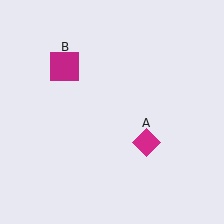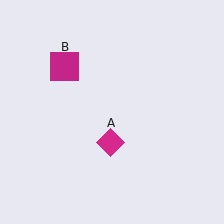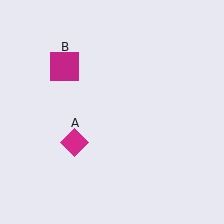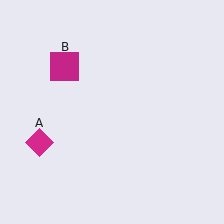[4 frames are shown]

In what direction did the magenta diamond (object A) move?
The magenta diamond (object A) moved left.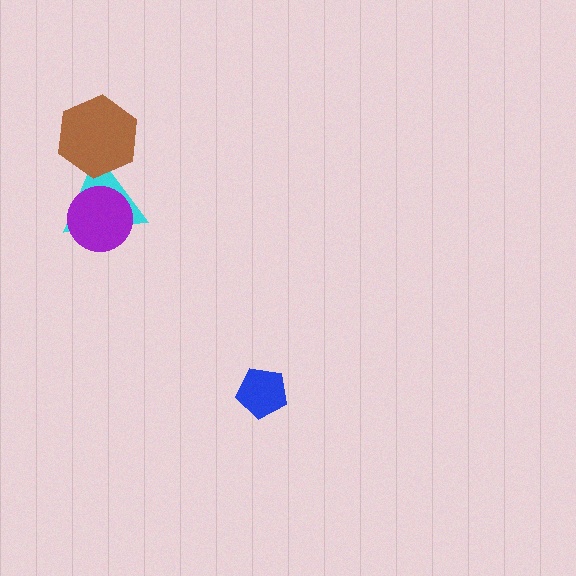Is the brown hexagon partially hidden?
No, no other shape covers it.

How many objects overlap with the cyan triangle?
2 objects overlap with the cyan triangle.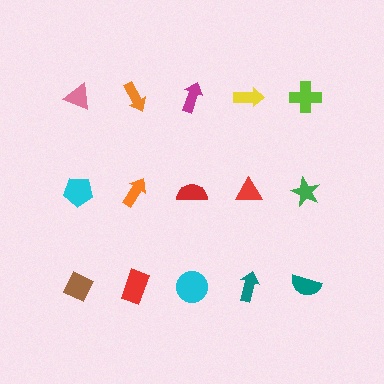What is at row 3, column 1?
A brown diamond.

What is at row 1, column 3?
A magenta arrow.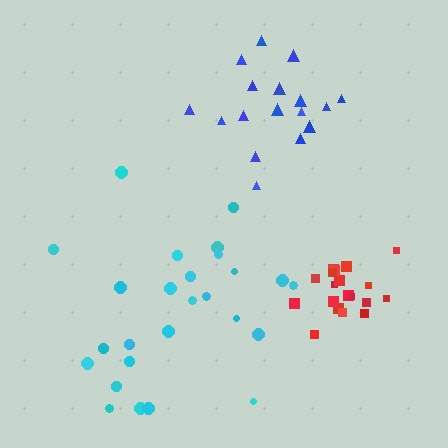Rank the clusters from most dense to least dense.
red, blue, cyan.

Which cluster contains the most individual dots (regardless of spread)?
Cyan (26).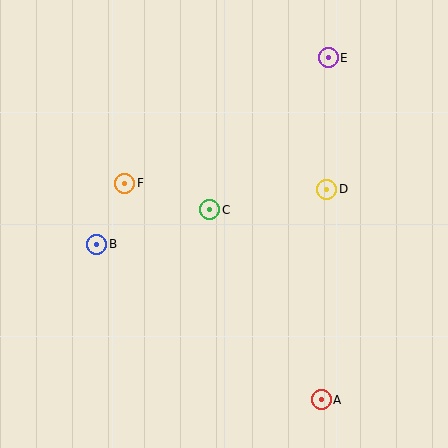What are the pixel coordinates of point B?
Point B is at (97, 244).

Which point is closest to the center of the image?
Point C at (210, 210) is closest to the center.